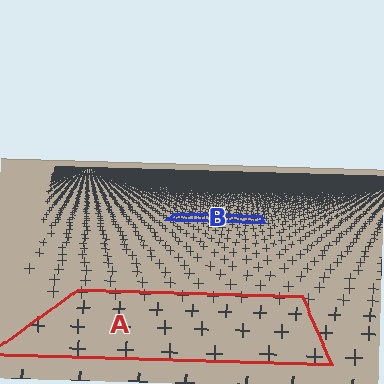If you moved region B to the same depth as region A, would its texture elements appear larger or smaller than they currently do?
They would appear larger. At a closer depth, the same texture elements are projected at a bigger on-screen size.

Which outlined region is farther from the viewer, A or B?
Region B is farther from the viewer — the texture elements inside it appear smaller and more densely packed.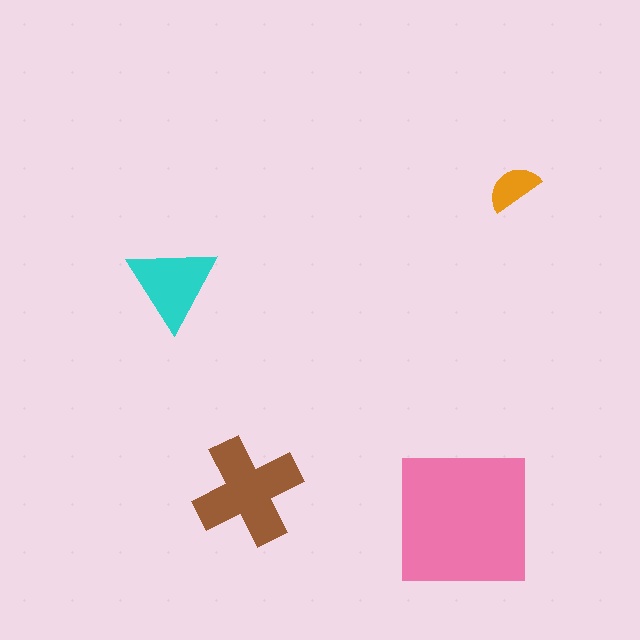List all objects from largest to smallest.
The pink square, the brown cross, the cyan triangle, the orange semicircle.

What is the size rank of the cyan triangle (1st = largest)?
3rd.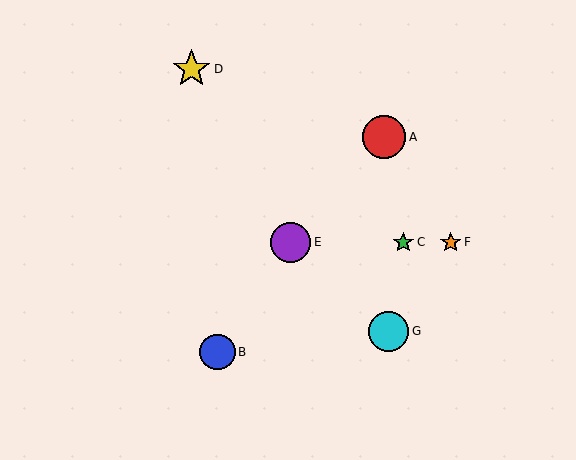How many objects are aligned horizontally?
3 objects (C, E, F) are aligned horizontally.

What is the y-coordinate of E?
Object E is at y≈242.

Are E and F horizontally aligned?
Yes, both are at y≈242.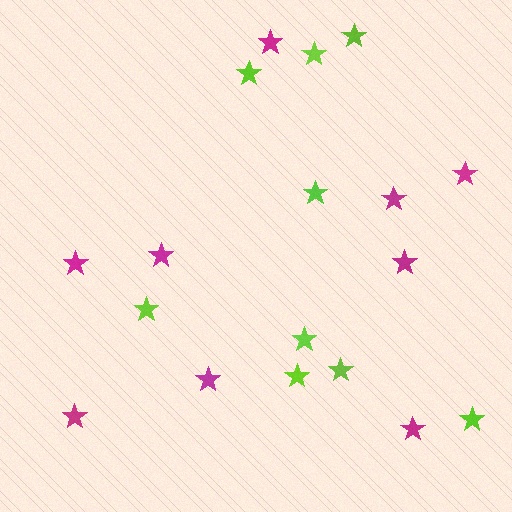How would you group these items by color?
There are 2 groups: one group of magenta stars (9) and one group of lime stars (9).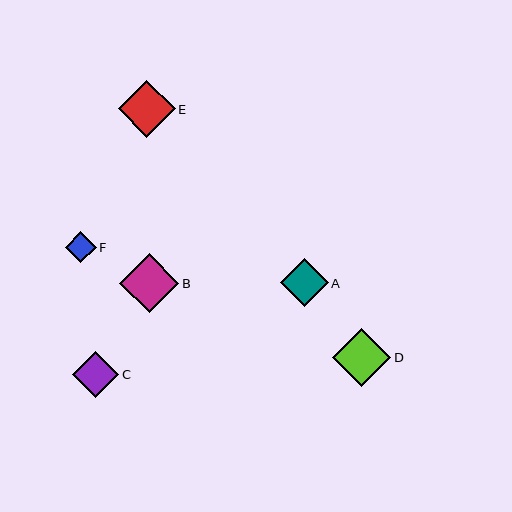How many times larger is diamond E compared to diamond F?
Diamond E is approximately 1.8 times the size of diamond F.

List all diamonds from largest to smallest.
From largest to smallest: B, D, E, A, C, F.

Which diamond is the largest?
Diamond B is the largest with a size of approximately 59 pixels.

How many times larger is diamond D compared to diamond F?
Diamond D is approximately 1.9 times the size of diamond F.